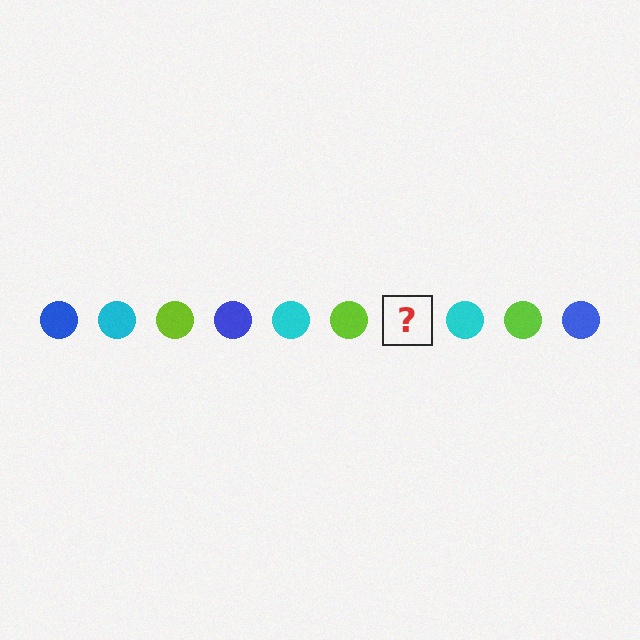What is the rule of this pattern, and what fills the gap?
The rule is that the pattern cycles through blue, cyan, lime circles. The gap should be filled with a blue circle.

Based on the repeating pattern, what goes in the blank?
The blank should be a blue circle.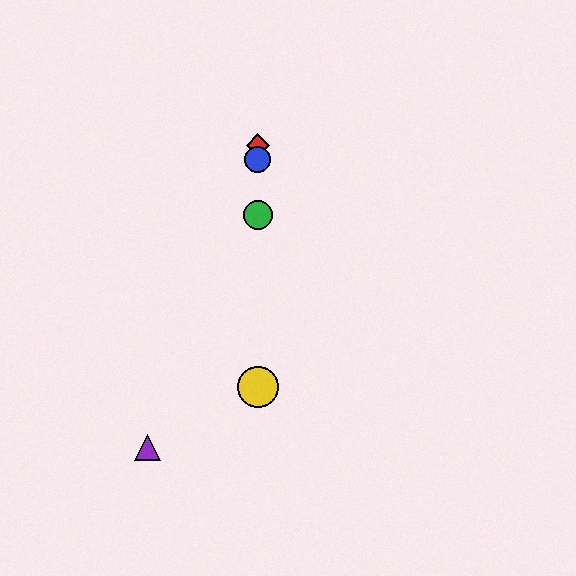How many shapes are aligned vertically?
4 shapes (the red diamond, the blue circle, the green circle, the yellow circle) are aligned vertically.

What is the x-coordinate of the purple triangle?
The purple triangle is at x≈147.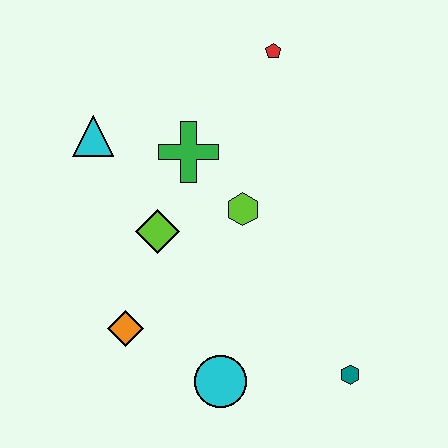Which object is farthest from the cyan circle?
The red pentagon is farthest from the cyan circle.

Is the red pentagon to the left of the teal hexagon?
Yes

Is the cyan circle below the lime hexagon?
Yes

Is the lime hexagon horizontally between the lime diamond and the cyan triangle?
No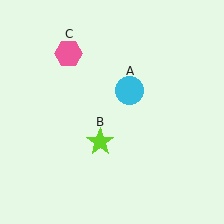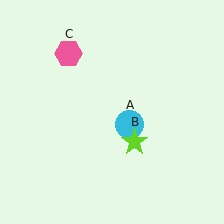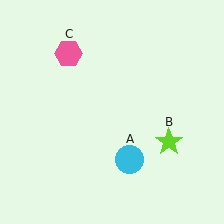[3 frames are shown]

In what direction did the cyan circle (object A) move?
The cyan circle (object A) moved down.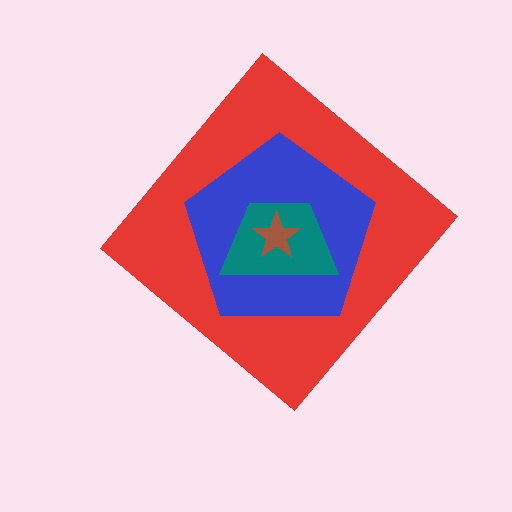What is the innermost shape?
The brown star.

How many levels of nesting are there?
4.